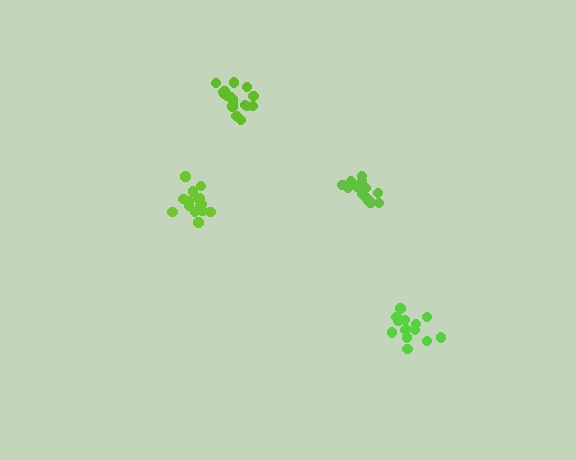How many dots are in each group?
Group 1: 13 dots, Group 2: 15 dots, Group 3: 14 dots, Group 4: 17 dots (59 total).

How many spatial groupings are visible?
There are 4 spatial groupings.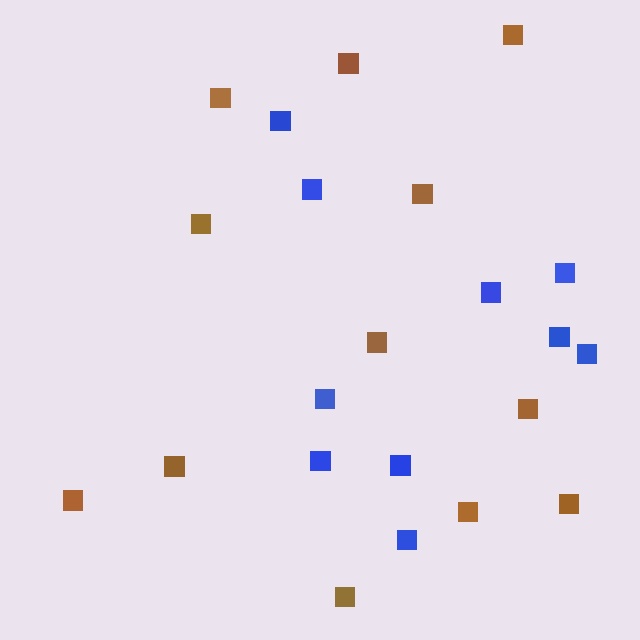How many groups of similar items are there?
There are 2 groups: one group of blue squares (10) and one group of brown squares (12).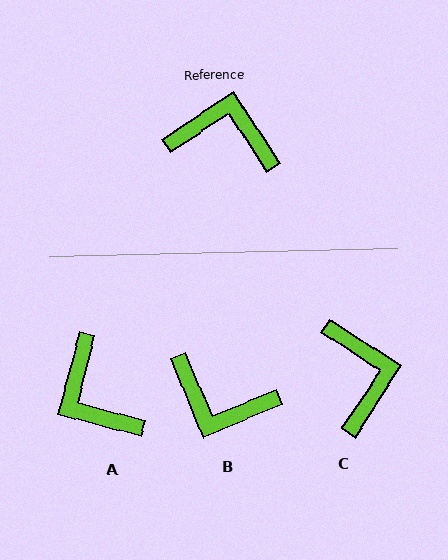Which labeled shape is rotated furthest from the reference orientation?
B, about 169 degrees away.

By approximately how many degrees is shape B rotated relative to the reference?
Approximately 169 degrees counter-clockwise.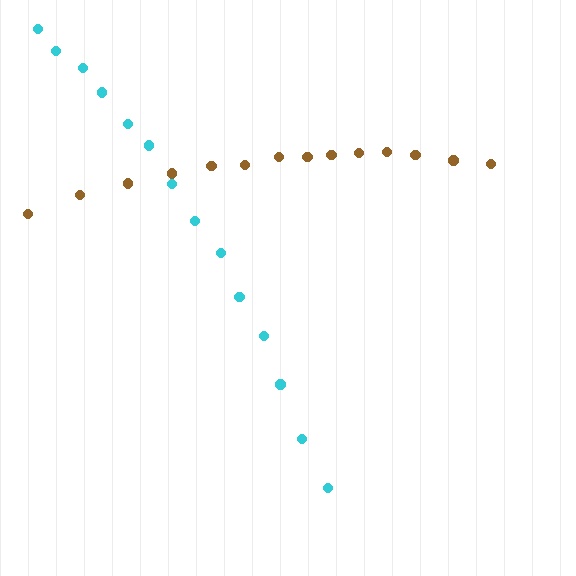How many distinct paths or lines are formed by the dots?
There are 2 distinct paths.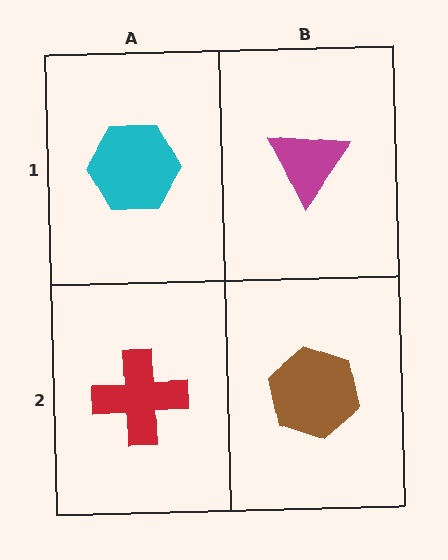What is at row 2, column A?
A red cross.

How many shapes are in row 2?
2 shapes.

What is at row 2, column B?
A brown hexagon.